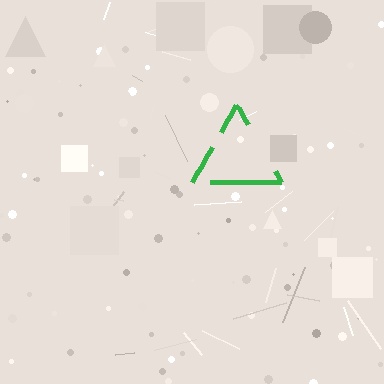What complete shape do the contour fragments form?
The contour fragments form a triangle.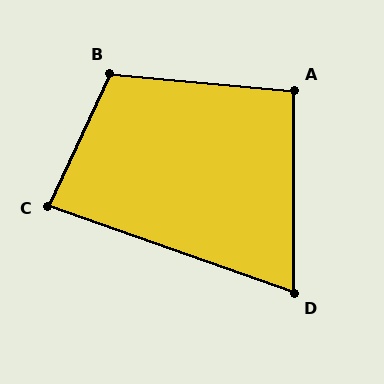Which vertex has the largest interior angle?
B, at approximately 109 degrees.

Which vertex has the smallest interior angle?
D, at approximately 71 degrees.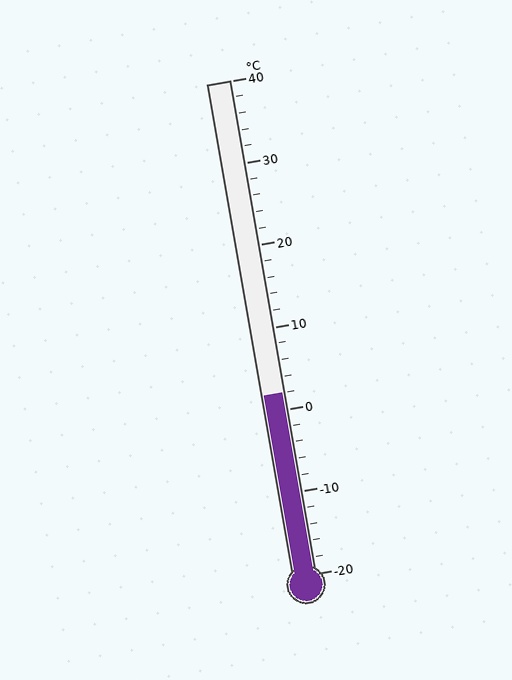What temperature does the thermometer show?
The thermometer shows approximately 2°C.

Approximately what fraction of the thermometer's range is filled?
The thermometer is filled to approximately 35% of its range.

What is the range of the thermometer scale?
The thermometer scale ranges from -20°C to 40°C.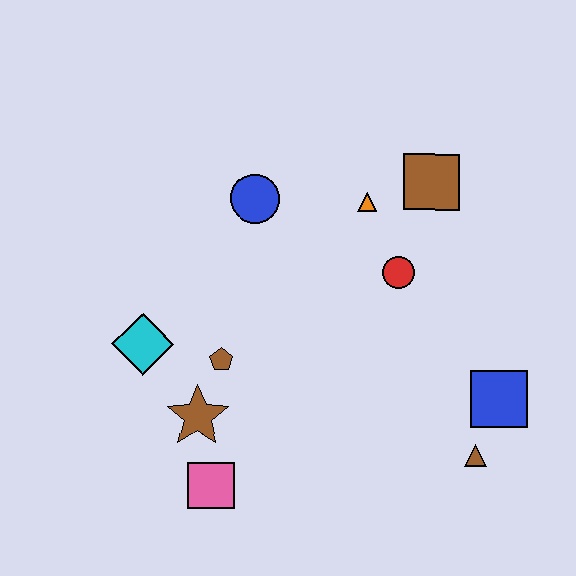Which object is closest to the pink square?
The brown star is closest to the pink square.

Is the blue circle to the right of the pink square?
Yes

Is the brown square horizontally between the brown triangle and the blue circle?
Yes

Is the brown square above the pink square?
Yes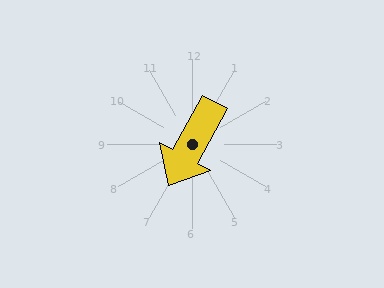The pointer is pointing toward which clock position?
Roughly 7 o'clock.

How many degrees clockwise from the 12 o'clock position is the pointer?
Approximately 209 degrees.